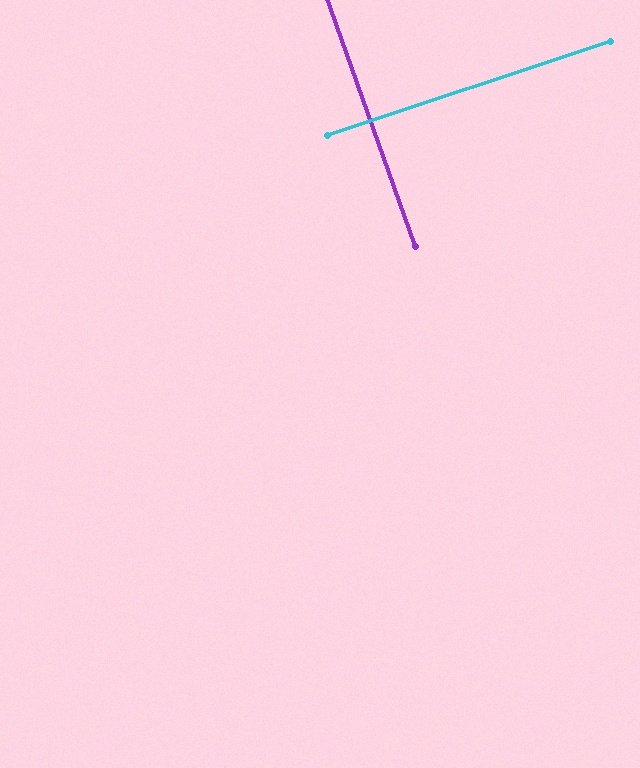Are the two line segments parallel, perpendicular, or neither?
Perpendicular — they meet at approximately 89°.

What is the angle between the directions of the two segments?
Approximately 89 degrees.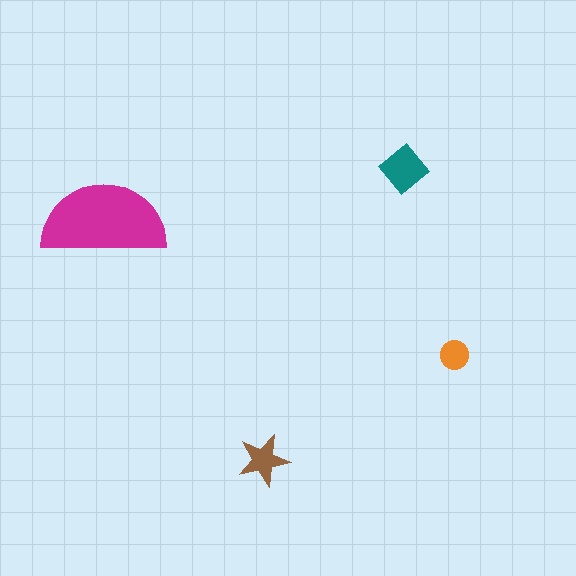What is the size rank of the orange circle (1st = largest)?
4th.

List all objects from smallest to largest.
The orange circle, the brown star, the teal diamond, the magenta semicircle.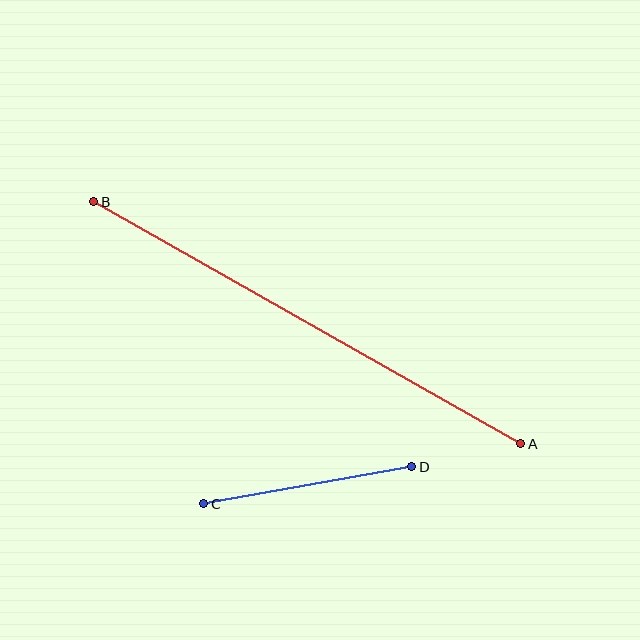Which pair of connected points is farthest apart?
Points A and B are farthest apart.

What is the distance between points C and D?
The distance is approximately 211 pixels.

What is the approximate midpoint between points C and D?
The midpoint is at approximately (308, 485) pixels.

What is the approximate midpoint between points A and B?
The midpoint is at approximately (307, 323) pixels.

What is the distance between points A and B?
The distance is approximately 491 pixels.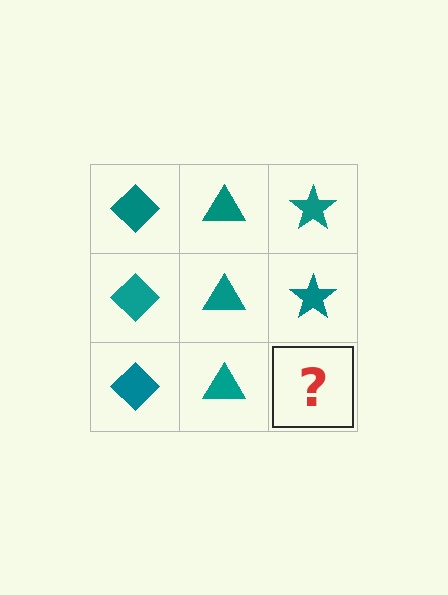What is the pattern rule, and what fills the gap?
The rule is that each column has a consistent shape. The gap should be filled with a teal star.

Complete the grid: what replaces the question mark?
The question mark should be replaced with a teal star.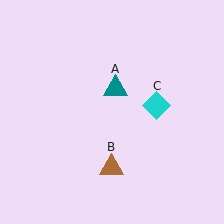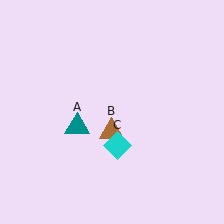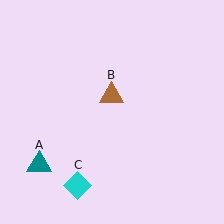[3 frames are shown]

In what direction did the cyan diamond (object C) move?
The cyan diamond (object C) moved down and to the left.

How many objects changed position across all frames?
3 objects changed position: teal triangle (object A), brown triangle (object B), cyan diamond (object C).